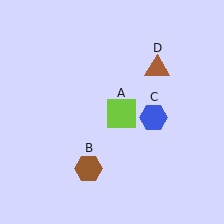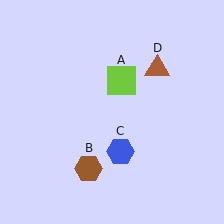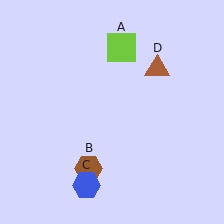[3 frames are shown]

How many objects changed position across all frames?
2 objects changed position: lime square (object A), blue hexagon (object C).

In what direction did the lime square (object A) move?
The lime square (object A) moved up.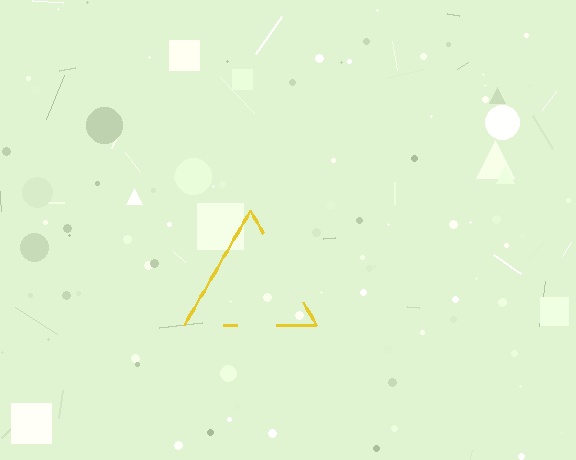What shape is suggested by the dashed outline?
The dashed outline suggests a triangle.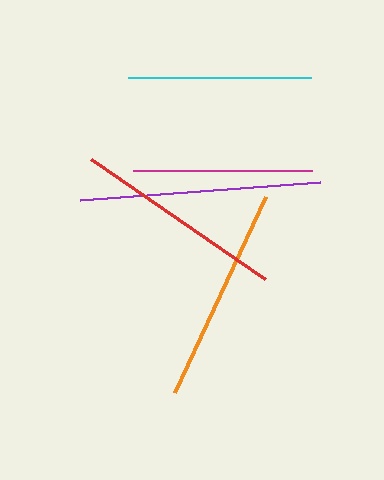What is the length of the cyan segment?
The cyan segment is approximately 183 pixels long.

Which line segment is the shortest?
The magenta line is the shortest at approximately 179 pixels.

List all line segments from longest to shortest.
From longest to shortest: purple, orange, red, cyan, magenta.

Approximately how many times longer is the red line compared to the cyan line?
The red line is approximately 1.2 times the length of the cyan line.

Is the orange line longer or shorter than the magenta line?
The orange line is longer than the magenta line.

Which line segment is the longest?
The purple line is the longest at approximately 241 pixels.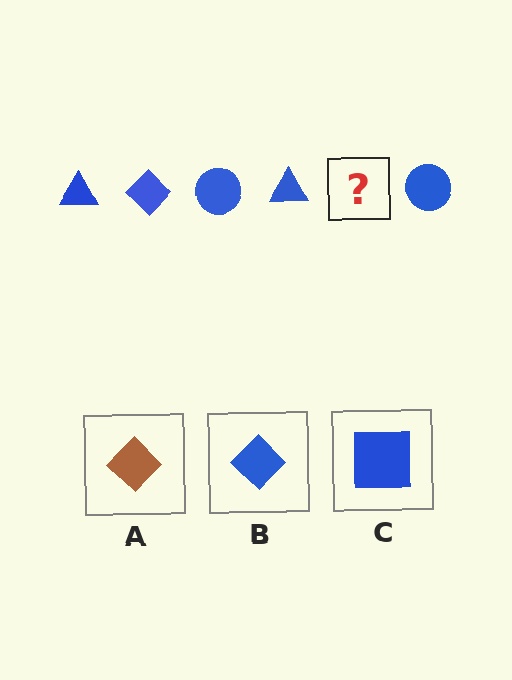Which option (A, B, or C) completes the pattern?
B.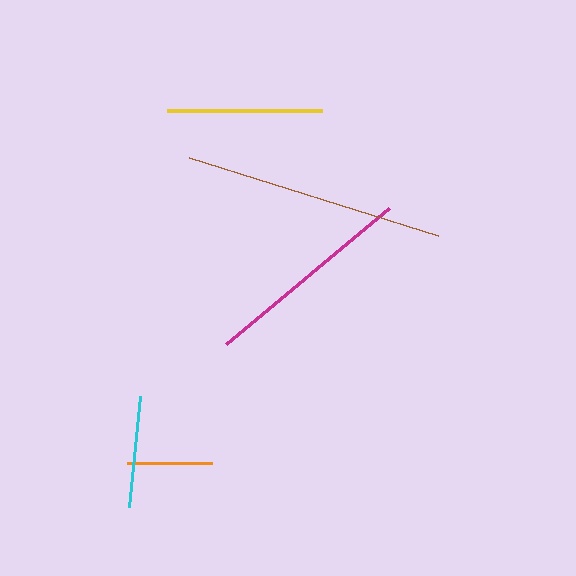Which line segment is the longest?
The brown line is the longest at approximately 261 pixels.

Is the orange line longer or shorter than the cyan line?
The cyan line is longer than the orange line.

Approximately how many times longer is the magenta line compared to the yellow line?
The magenta line is approximately 1.4 times the length of the yellow line.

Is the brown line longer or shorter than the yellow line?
The brown line is longer than the yellow line.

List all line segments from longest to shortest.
From longest to shortest: brown, magenta, yellow, cyan, orange.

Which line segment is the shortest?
The orange line is the shortest at approximately 85 pixels.